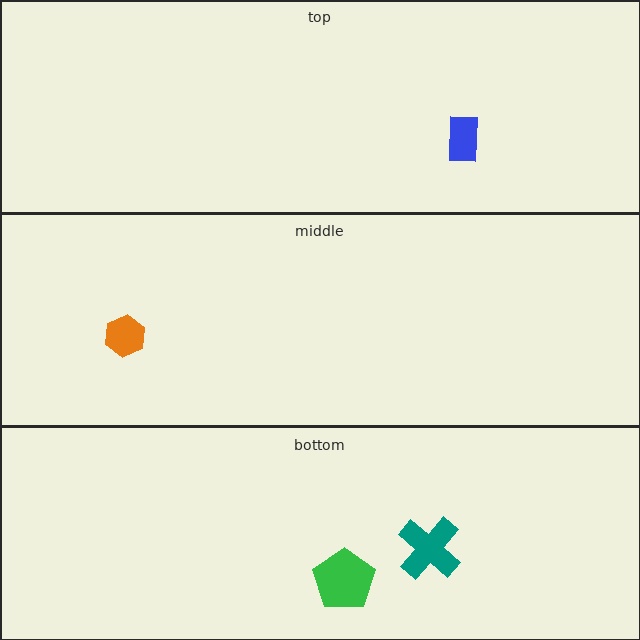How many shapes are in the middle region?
1.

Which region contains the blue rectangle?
The top region.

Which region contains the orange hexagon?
The middle region.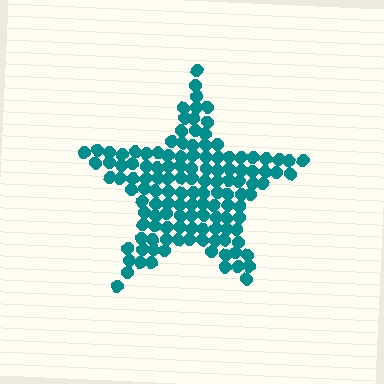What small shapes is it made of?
It is made of small circles.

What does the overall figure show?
The overall figure shows a star.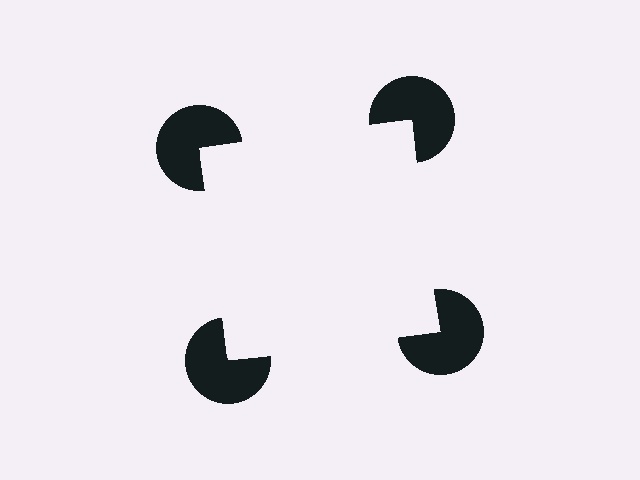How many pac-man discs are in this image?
There are 4 — one at each vertex of the illusory square.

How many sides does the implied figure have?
4 sides.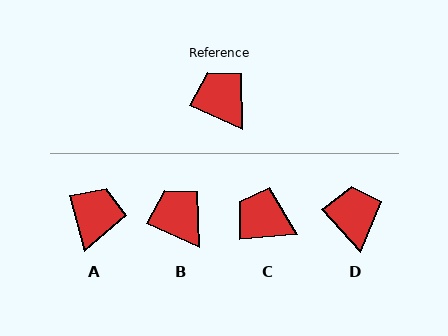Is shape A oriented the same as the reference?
No, it is off by about 51 degrees.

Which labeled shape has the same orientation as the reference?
B.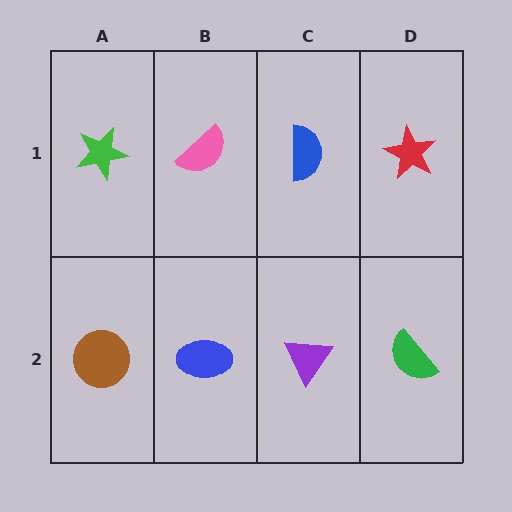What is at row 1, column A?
A green star.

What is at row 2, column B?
A blue ellipse.